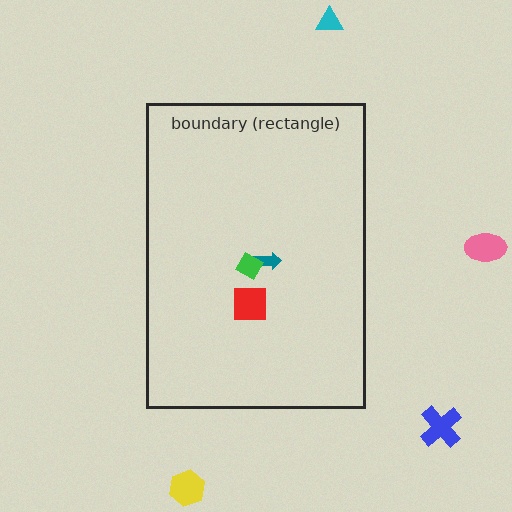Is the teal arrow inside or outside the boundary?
Inside.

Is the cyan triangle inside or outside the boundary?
Outside.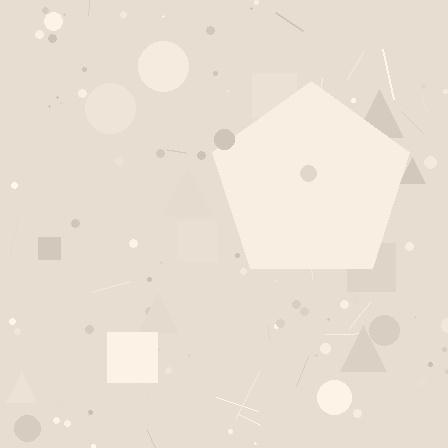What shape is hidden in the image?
A pentagon is hidden in the image.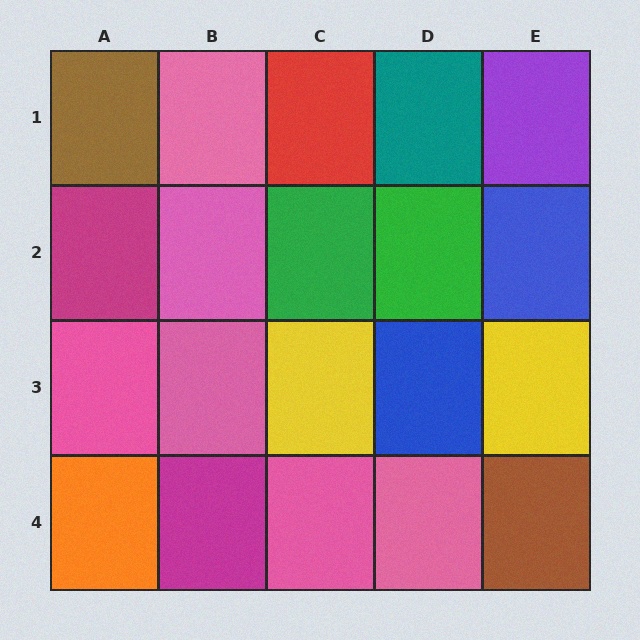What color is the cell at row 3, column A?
Pink.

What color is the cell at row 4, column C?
Pink.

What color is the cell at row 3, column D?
Blue.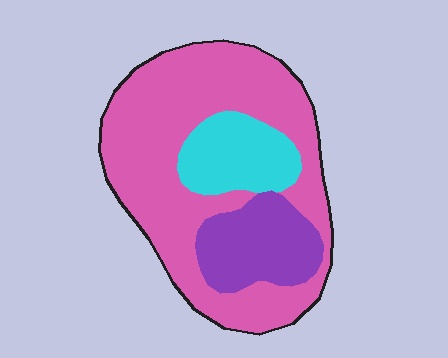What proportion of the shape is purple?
Purple covers roughly 20% of the shape.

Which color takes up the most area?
Pink, at roughly 65%.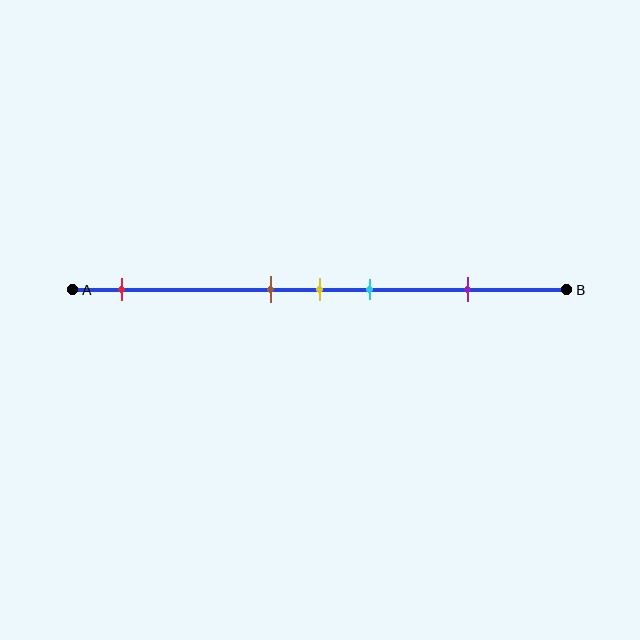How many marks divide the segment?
There are 5 marks dividing the segment.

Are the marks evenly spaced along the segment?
No, the marks are not evenly spaced.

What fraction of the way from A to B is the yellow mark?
The yellow mark is approximately 50% (0.5) of the way from A to B.